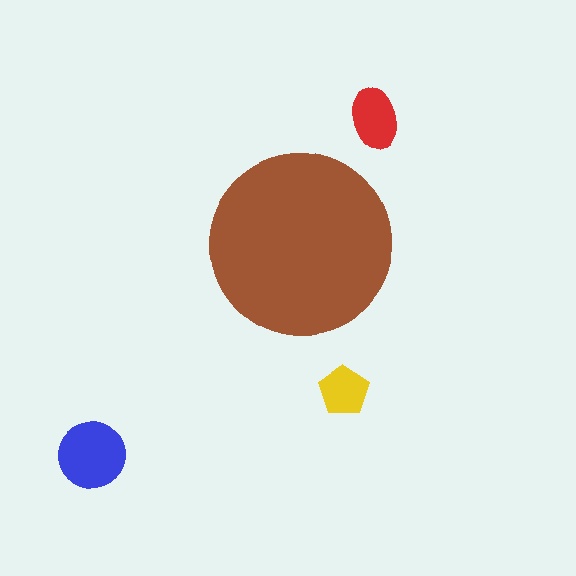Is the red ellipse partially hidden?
No, the red ellipse is fully visible.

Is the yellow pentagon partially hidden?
No, the yellow pentagon is fully visible.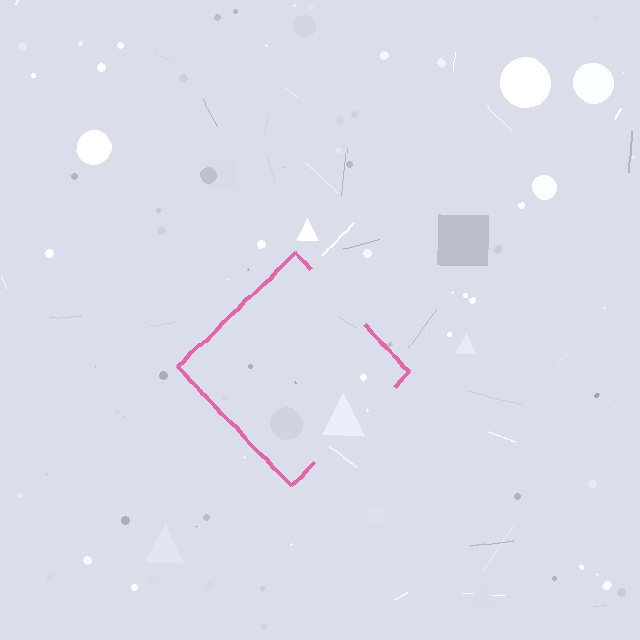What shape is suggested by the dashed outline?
The dashed outline suggests a diamond.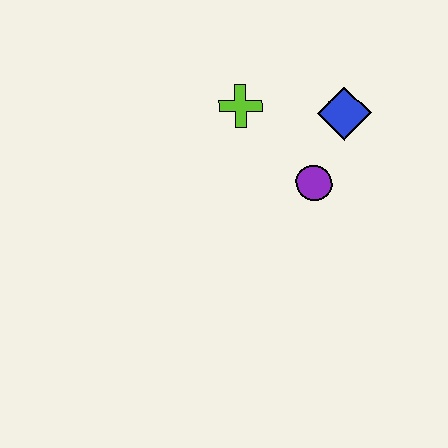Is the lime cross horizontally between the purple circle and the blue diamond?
No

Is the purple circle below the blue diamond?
Yes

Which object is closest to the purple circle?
The blue diamond is closest to the purple circle.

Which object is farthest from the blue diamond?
The lime cross is farthest from the blue diamond.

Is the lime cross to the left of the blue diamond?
Yes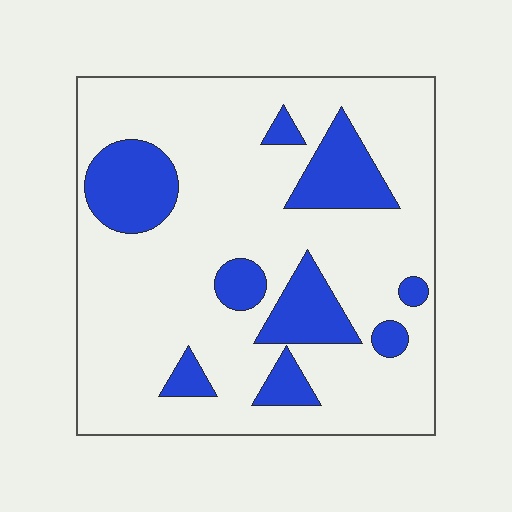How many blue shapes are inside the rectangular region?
9.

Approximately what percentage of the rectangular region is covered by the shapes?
Approximately 20%.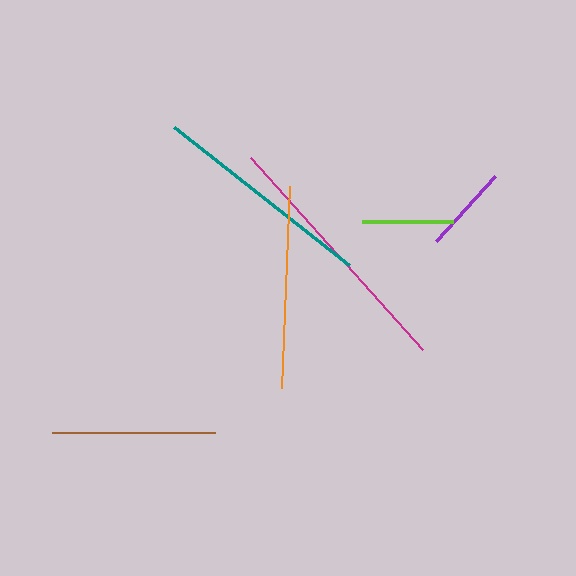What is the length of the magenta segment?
The magenta segment is approximately 258 pixels long.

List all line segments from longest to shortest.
From longest to shortest: magenta, teal, orange, brown, lime, purple.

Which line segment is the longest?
The magenta line is the longest at approximately 258 pixels.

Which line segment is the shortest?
The purple line is the shortest at approximately 88 pixels.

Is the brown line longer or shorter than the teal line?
The teal line is longer than the brown line.